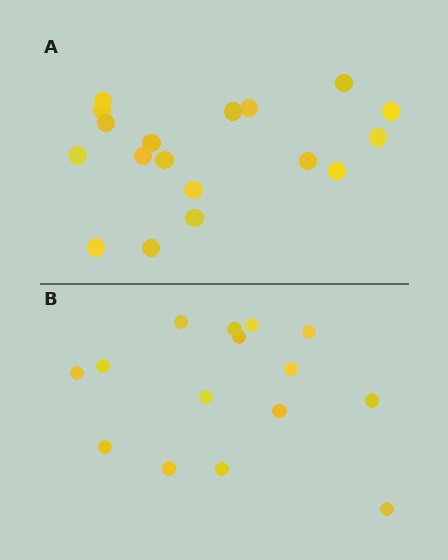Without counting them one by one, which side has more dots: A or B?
Region A (the top region) has more dots.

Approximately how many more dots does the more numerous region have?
Region A has just a few more — roughly 2 or 3 more dots than region B.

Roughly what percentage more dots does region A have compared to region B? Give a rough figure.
About 20% more.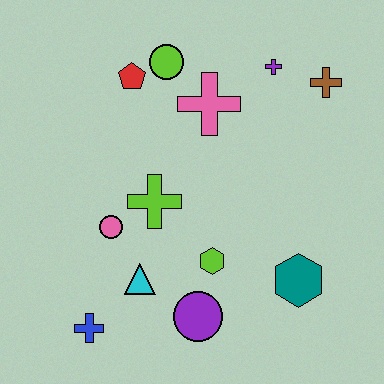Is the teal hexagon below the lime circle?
Yes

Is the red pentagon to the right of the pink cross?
No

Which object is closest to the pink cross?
The lime circle is closest to the pink cross.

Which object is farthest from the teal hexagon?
The red pentagon is farthest from the teal hexagon.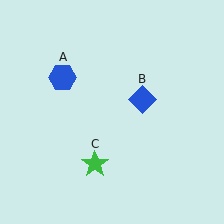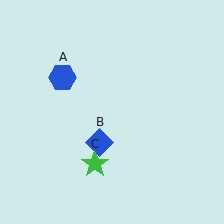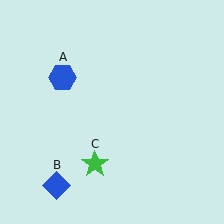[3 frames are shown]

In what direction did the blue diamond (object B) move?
The blue diamond (object B) moved down and to the left.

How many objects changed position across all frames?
1 object changed position: blue diamond (object B).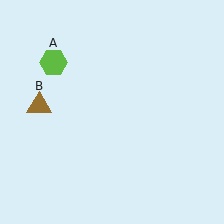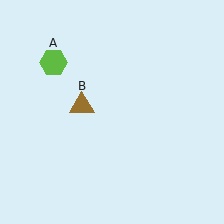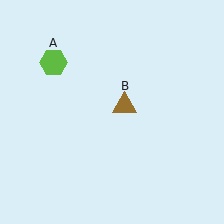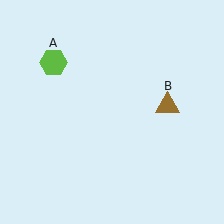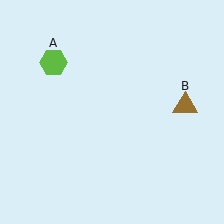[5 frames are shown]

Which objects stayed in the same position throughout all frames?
Lime hexagon (object A) remained stationary.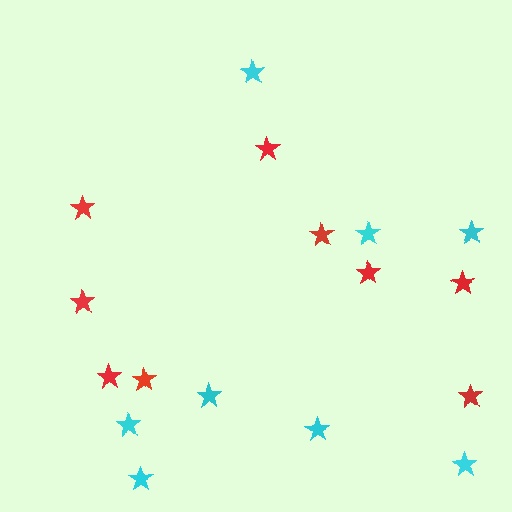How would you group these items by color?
There are 2 groups: one group of cyan stars (8) and one group of red stars (9).